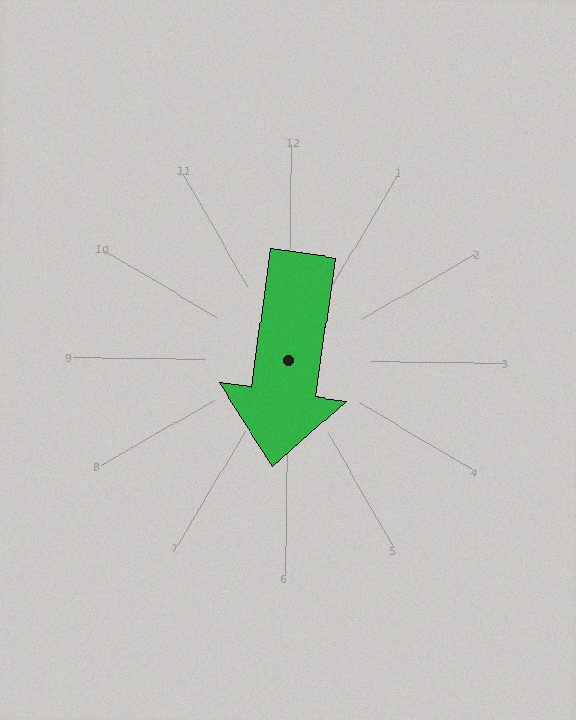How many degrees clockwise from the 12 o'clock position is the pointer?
Approximately 187 degrees.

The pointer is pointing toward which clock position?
Roughly 6 o'clock.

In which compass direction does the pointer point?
South.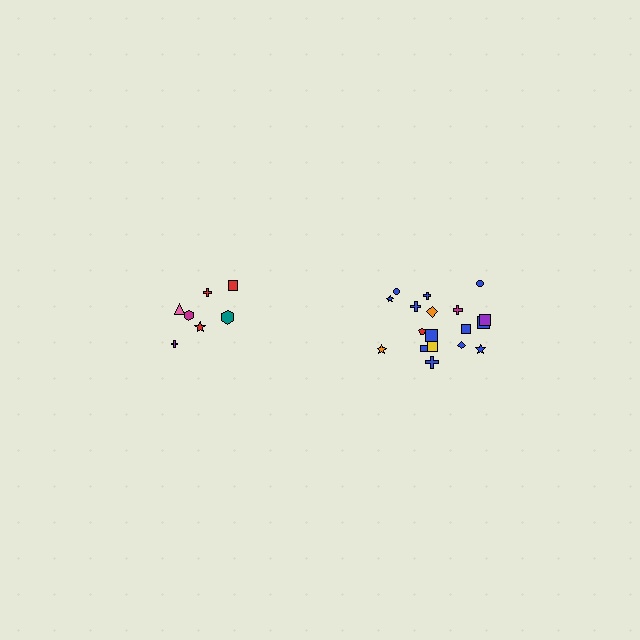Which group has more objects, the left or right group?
The right group.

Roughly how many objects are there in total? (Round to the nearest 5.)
Roughly 25 objects in total.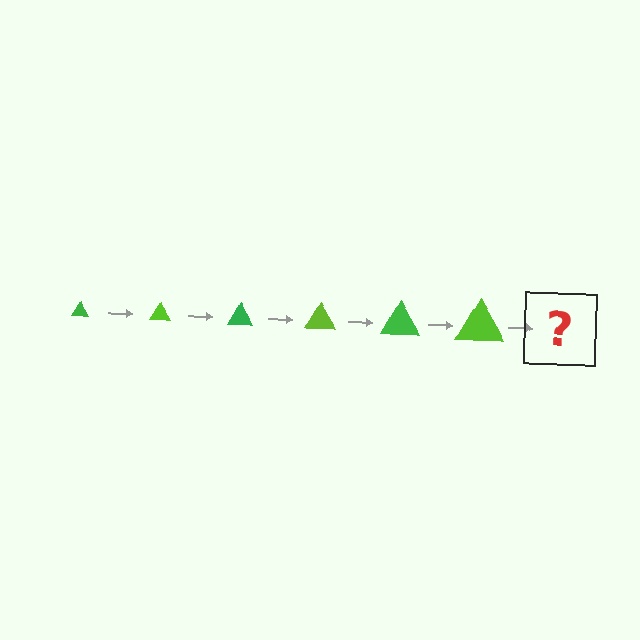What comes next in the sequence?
The next element should be a green triangle, larger than the previous one.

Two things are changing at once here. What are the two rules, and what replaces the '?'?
The two rules are that the triangle grows larger each step and the color cycles through green and lime. The '?' should be a green triangle, larger than the previous one.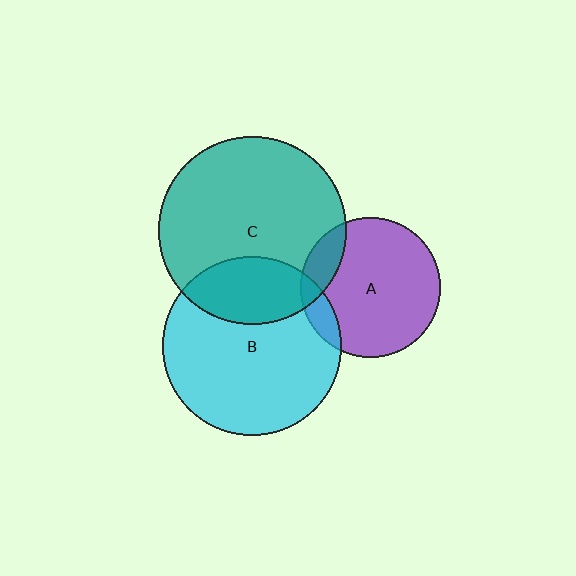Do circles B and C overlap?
Yes.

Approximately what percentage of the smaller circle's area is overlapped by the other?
Approximately 25%.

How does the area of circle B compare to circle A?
Approximately 1.6 times.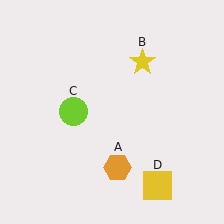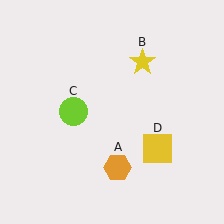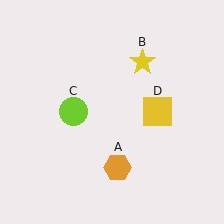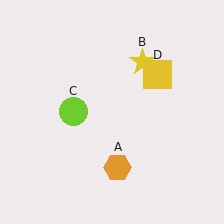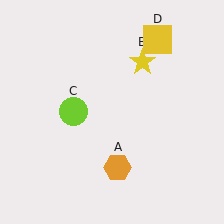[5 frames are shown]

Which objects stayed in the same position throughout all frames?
Orange hexagon (object A) and yellow star (object B) and lime circle (object C) remained stationary.